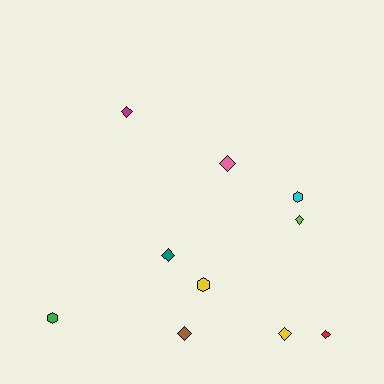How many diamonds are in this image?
There are 7 diamonds.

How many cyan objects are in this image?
There is 1 cyan object.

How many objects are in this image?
There are 10 objects.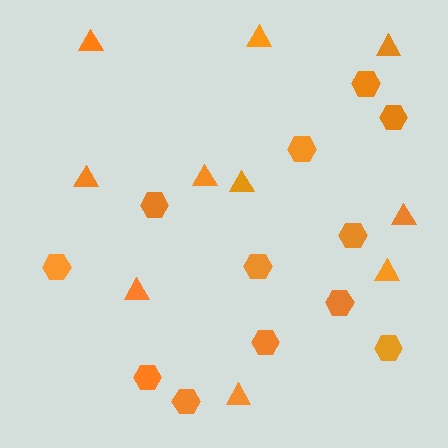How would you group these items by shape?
There are 2 groups: one group of triangles (10) and one group of hexagons (12).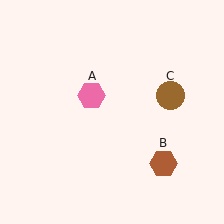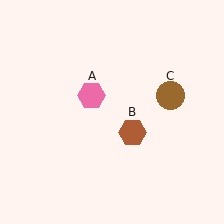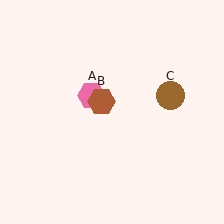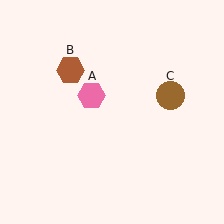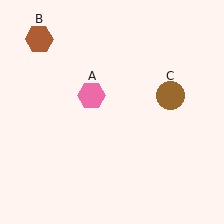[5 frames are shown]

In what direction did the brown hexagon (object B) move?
The brown hexagon (object B) moved up and to the left.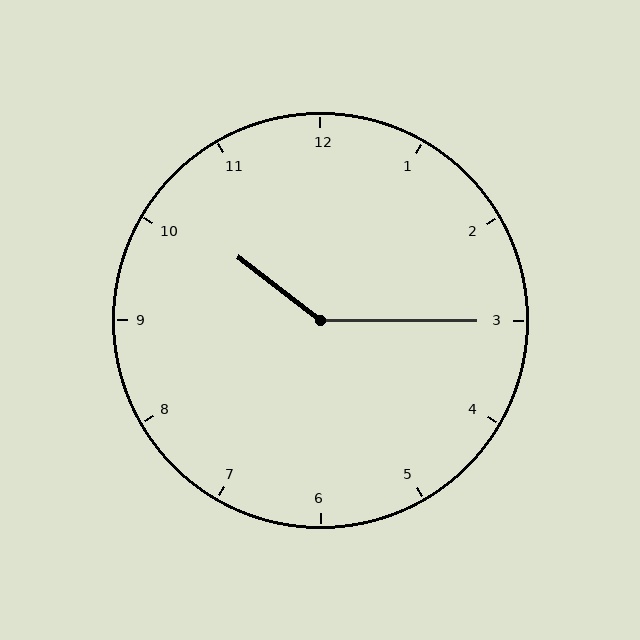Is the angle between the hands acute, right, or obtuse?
It is obtuse.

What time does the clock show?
10:15.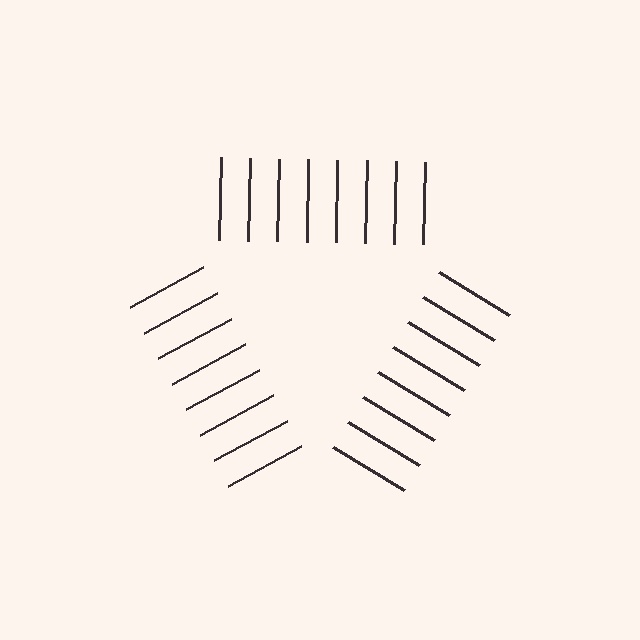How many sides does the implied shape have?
3 sides — the line-ends trace a triangle.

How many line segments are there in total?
24 — 8 along each of the 3 edges.